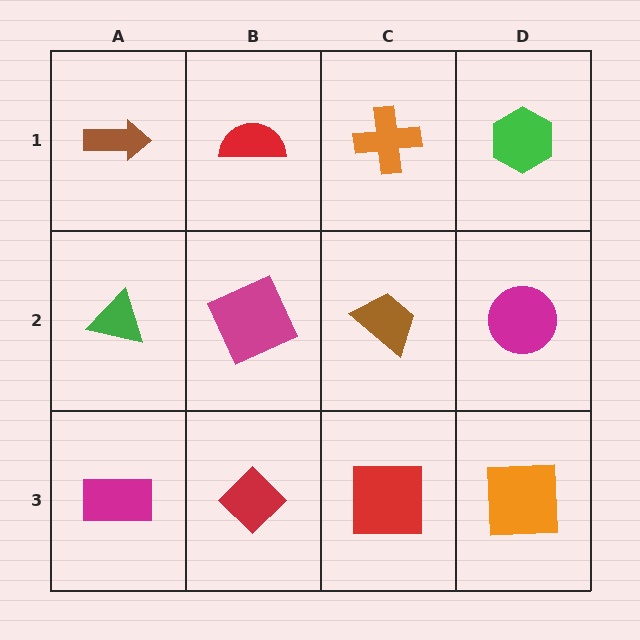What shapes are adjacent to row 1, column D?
A magenta circle (row 2, column D), an orange cross (row 1, column C).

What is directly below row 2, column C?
A red square.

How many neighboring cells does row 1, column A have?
2.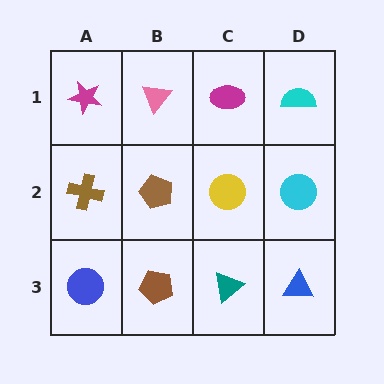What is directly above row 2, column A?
A magenta star.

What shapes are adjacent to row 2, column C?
A magenta ellipse (row 1, column C), a teal triangle (row 3, column C), a brown pentagon (row 2, column B), a cyan circle (row 2, column D).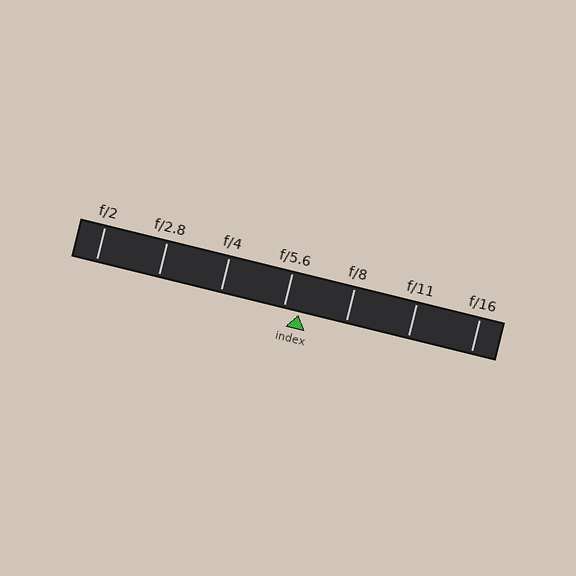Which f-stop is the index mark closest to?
The index mark is closest to f/5.6.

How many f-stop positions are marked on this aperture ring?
There are 7 f-stop positions marked.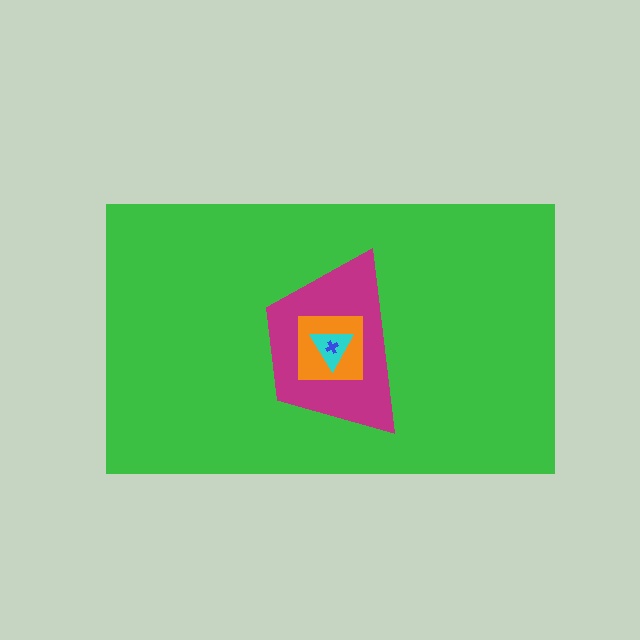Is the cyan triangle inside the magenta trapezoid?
Yes.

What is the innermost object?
The blue cross.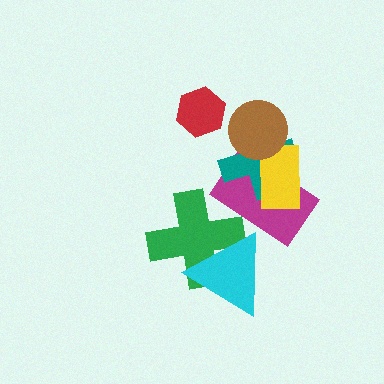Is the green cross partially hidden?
Yes, it is partially covered by another shape.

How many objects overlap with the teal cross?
3 objects overlap with the teal cross.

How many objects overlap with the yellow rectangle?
3 objects overlap with the yellow rectangle.